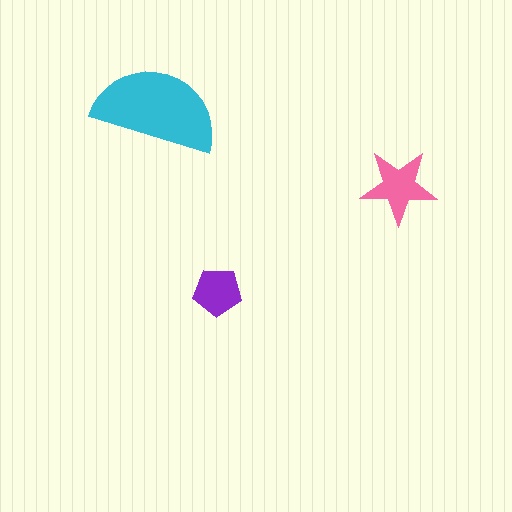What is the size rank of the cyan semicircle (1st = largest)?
1st.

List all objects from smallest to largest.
The purple pentagon, the pink star, the cyan semicircle.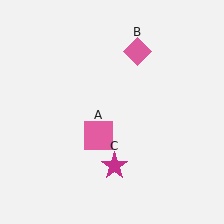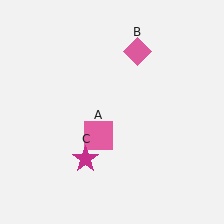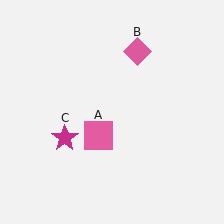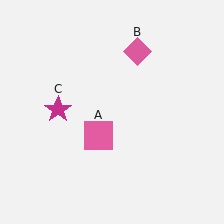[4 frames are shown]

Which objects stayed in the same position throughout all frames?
Pink square (object A) and pink diamond (object B) remained stationary.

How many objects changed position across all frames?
1 object changed position: magenta star (object C).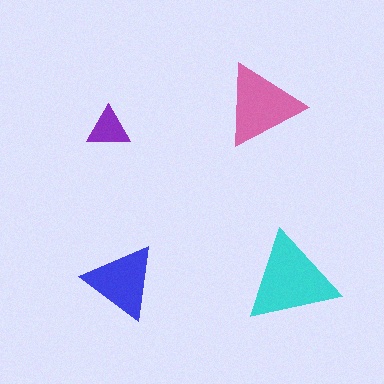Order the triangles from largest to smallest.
the cyan one, the pink one, the blue one, the purple one.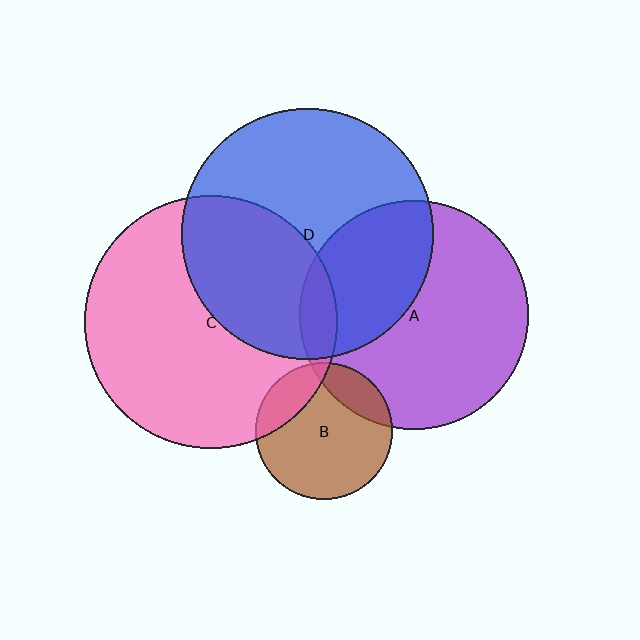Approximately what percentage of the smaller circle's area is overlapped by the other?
Approximately 15%.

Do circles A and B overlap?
Yes.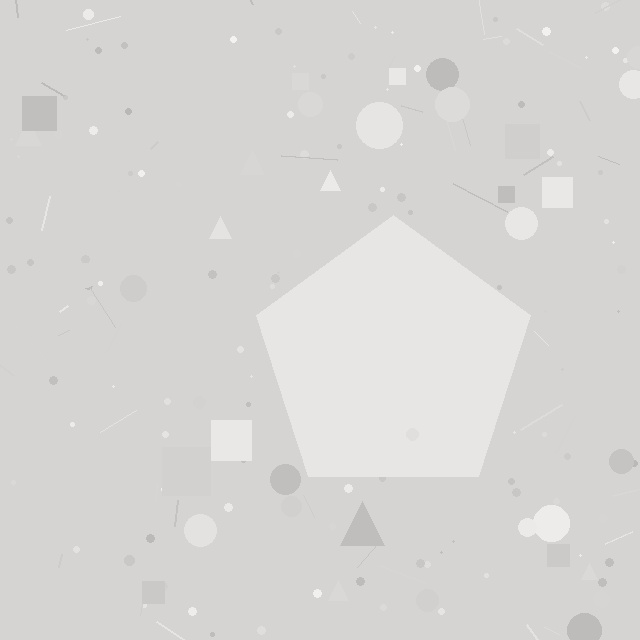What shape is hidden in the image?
A pentagon is hidden in the image.